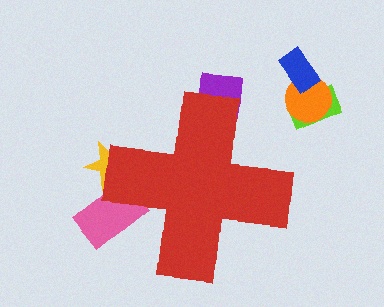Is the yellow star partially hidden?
Yes, the yellow star is partially hidden behind the red cross.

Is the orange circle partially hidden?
No, the orange circle is fully visible.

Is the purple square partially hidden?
Yes, the purple square is partially hidden behind the red cross.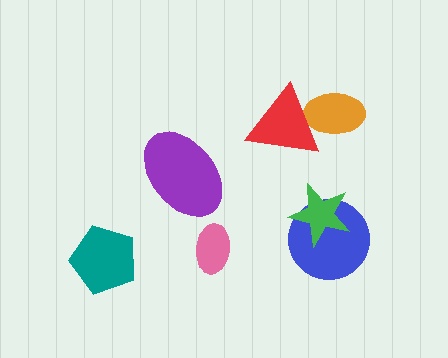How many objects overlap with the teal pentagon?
0 objects overlap with the teal pentagon.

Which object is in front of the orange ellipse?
The red triangle is in front of the orange ellipse.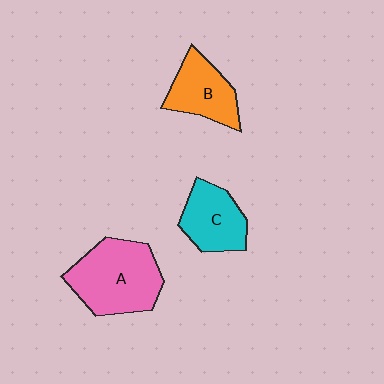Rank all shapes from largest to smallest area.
From largest to smallest: A (pink), C (cyan), B (orange).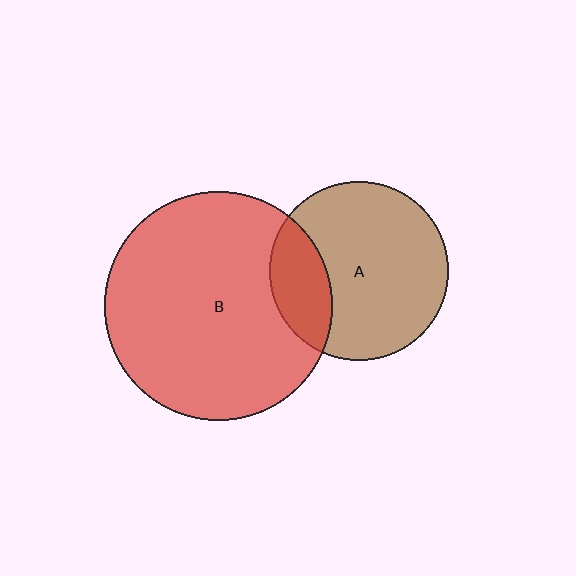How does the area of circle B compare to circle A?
Approximately 1.6 times.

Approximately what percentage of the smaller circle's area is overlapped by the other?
Approximately 25%.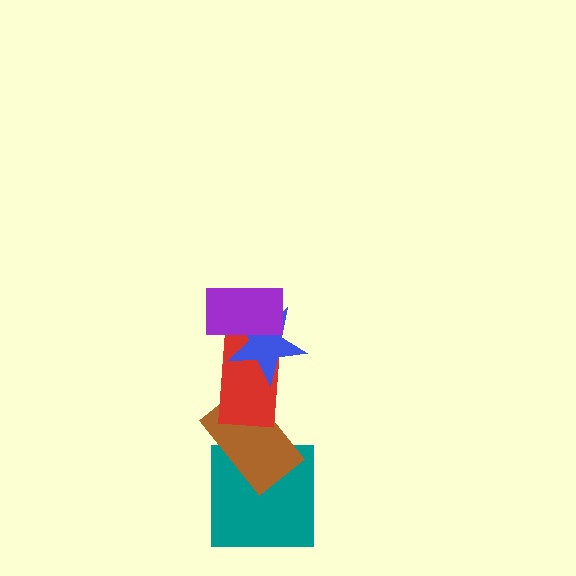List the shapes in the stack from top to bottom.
From top to bottom: the purple rectangle, the blue star, the red rectangle, the brown rectangle, the teal square.